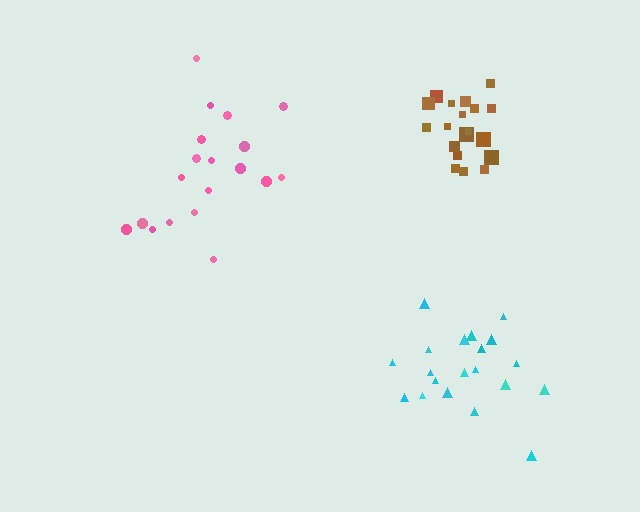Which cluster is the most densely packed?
Brown.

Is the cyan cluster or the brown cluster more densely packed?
Brown.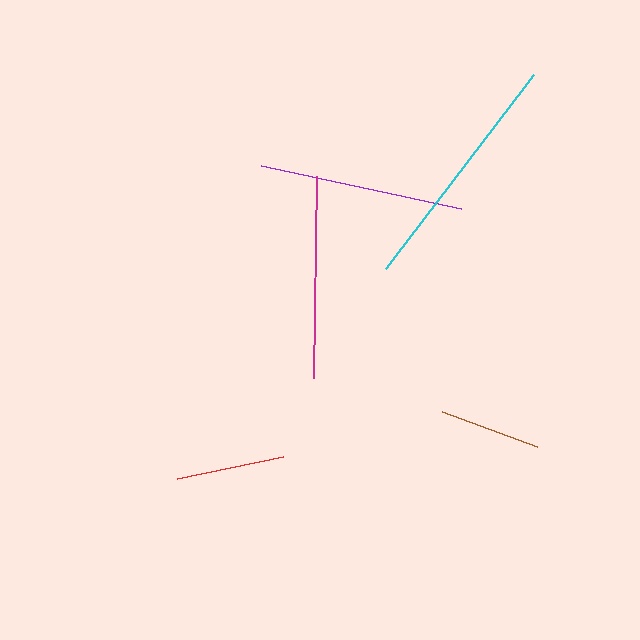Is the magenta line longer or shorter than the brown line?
The magenta line is longer than the brown line.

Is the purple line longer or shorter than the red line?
The purple line is longer than the red line.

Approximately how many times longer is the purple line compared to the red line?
The purple line is approximately 1.9 times the length of the red line.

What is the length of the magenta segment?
The magenta segment is approximately 202 pixels long.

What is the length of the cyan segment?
The cyan segment is approximately 244 pixels long.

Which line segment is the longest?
The cyan line is the longest at approximately 244 pixels.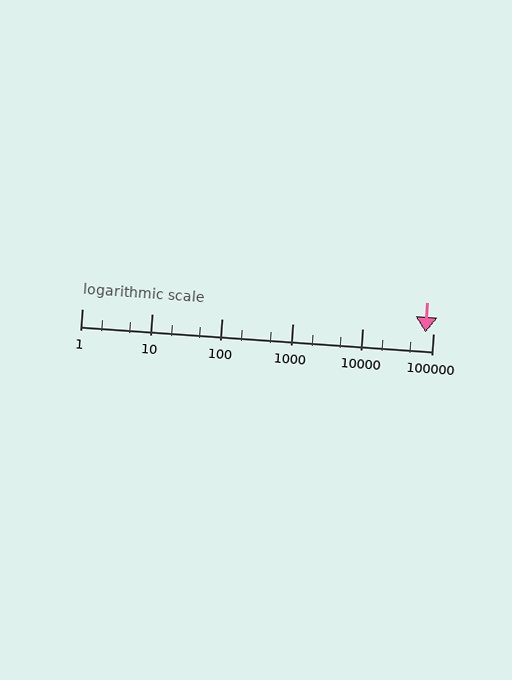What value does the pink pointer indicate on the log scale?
The pointer indicates approximately 79000.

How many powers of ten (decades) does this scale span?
The scale spans 5 decades, from 1 to 100000.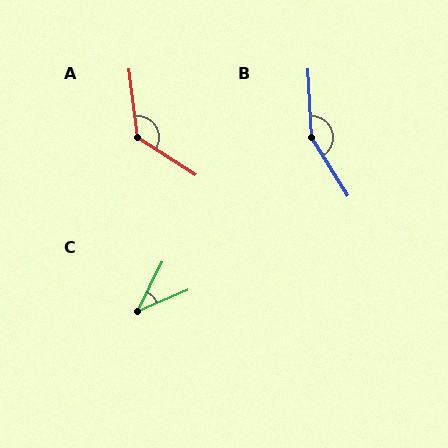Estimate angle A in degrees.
Approximately 130 degrees.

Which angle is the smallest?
C, at approximately 40 degrees.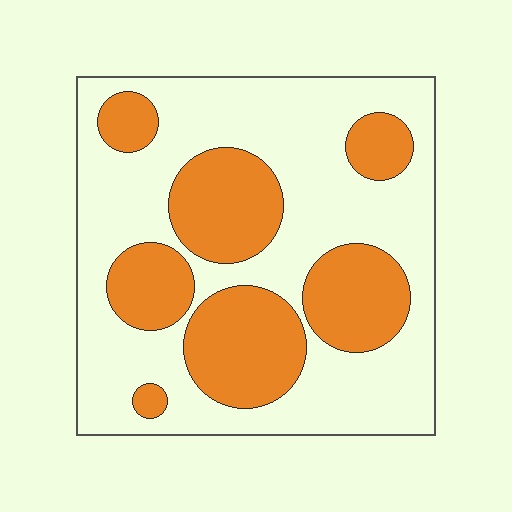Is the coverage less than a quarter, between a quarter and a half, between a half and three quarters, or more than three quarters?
Between a quarter and a half.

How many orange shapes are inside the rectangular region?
7.